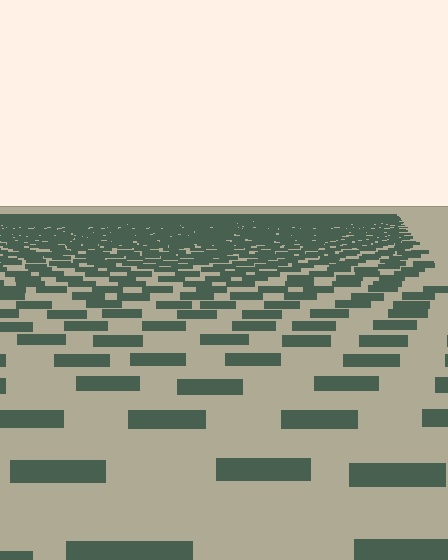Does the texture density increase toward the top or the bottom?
Density increases toward the top.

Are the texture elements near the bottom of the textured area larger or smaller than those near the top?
Larger. Near the bottom, elements are closer to the viewer and appear at a bigger on-screen size.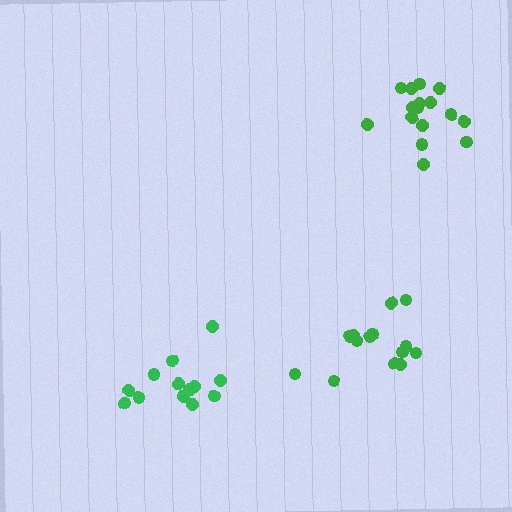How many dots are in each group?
Group 1: 16 dots, Group 2: 14 dots, Group 3: 13 dots (43 total).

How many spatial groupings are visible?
There are 3 spatial groupings.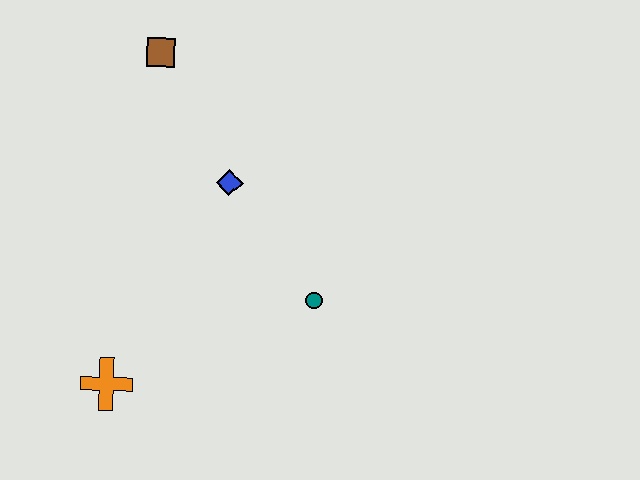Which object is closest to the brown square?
The blue diamond is closest to the brown square.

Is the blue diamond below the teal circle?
No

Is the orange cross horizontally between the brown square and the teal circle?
No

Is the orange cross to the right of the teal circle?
No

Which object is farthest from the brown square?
The orange cross is farthest from the brown square.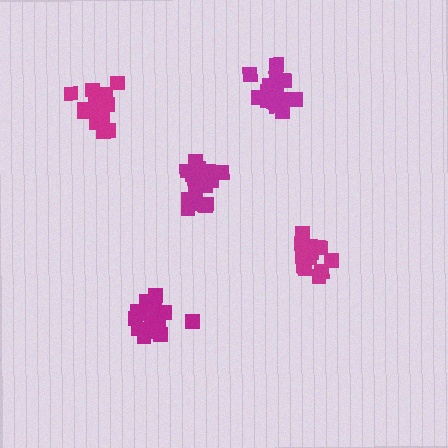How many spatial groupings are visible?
There are 5 spatial groupings.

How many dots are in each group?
Group 1: 17 dots, Group 2: 20 dots, Group 3: 15 dots, Group 4: 20 dots, Group 5: 19 dots (91 total).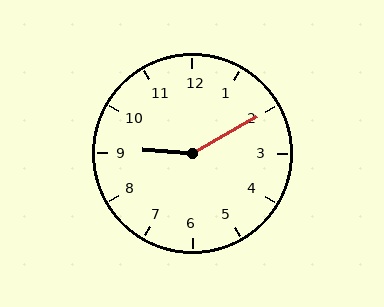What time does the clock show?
9:10.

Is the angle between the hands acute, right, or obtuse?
It is obtuse.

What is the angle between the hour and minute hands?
Approximately 145 degrees.